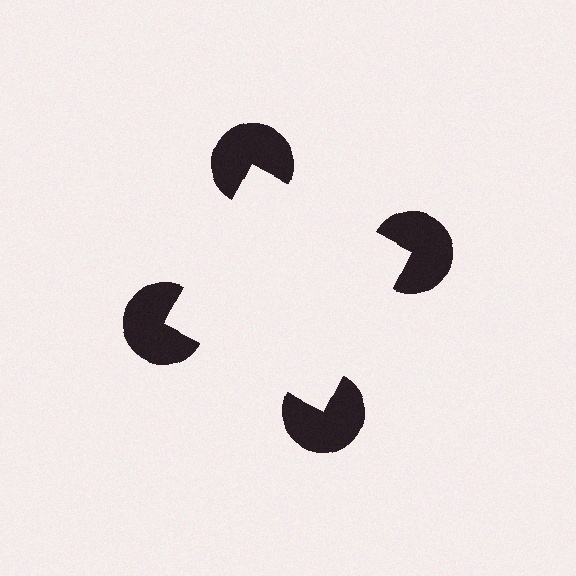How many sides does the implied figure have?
4 sides.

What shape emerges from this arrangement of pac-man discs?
An illusory square — its edges are inferred from the aligned wedge cuts in the pac-man discs, not physically drawn.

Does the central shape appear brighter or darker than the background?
It typically appears slightly brighter than the background, even though no actual brightness change is drawn.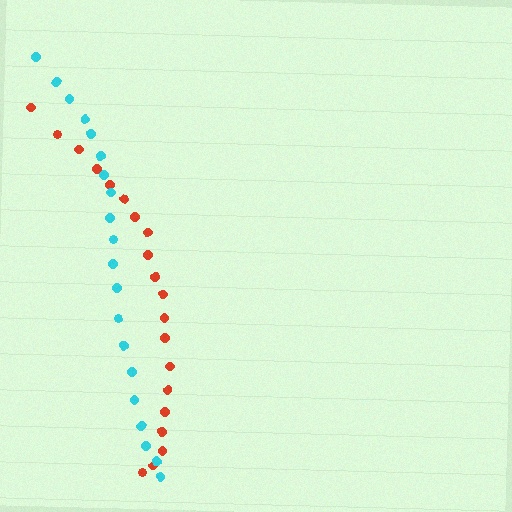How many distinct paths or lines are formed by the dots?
There are 2 distinct paths.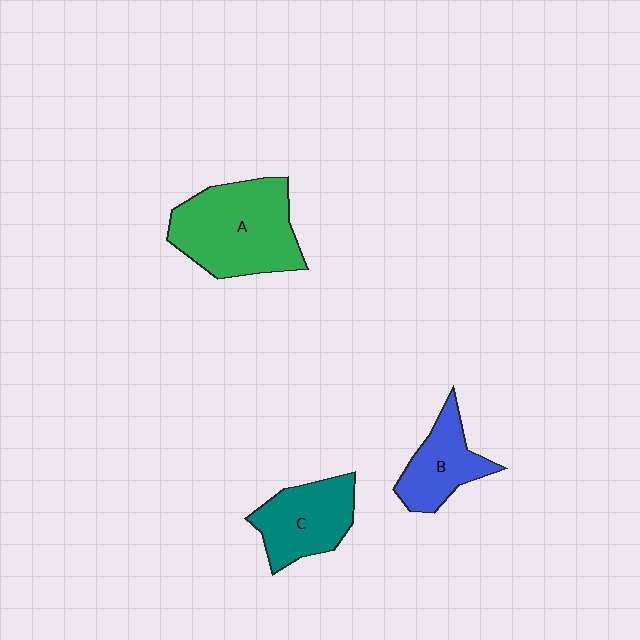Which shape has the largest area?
Shape A (green).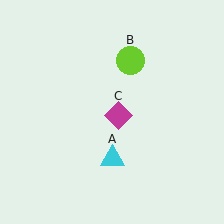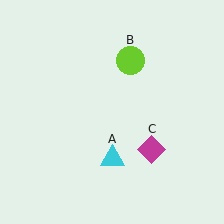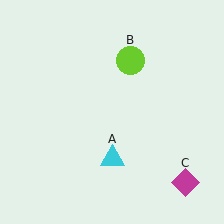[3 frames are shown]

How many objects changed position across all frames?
1 object changed position: magenta diamond (object C).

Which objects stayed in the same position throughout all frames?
Cyan triangle (object A) and lime circle (object B) remained stationary.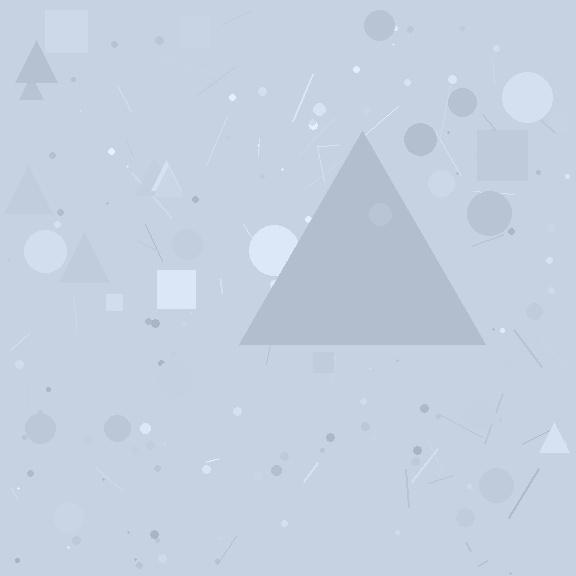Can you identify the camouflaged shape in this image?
The camouflaged shape is a triangle.